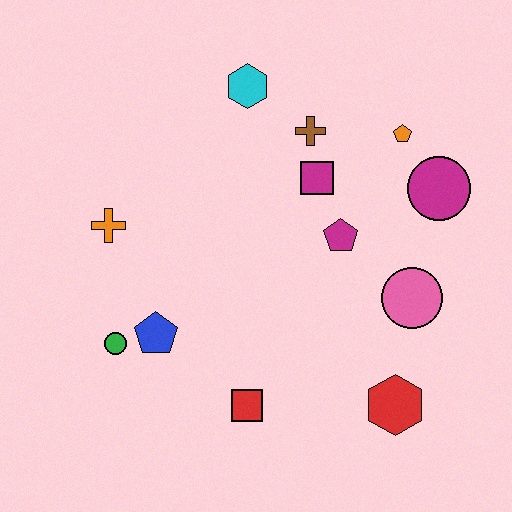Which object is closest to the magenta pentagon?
The magenta square is closest to the magenta pentagon.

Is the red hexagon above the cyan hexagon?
No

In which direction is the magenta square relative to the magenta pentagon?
The magenta square is above the magenta pentagon.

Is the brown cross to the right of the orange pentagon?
No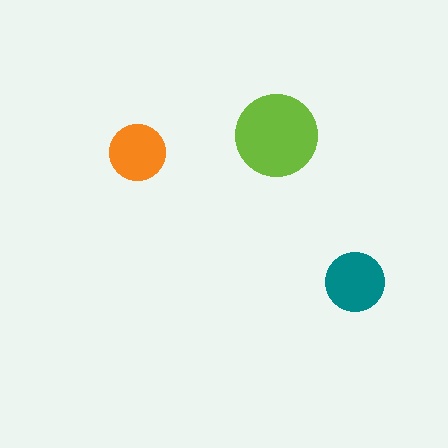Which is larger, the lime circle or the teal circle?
The lime one.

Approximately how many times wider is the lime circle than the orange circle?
About 1.5 times wider.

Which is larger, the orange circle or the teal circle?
The teal one.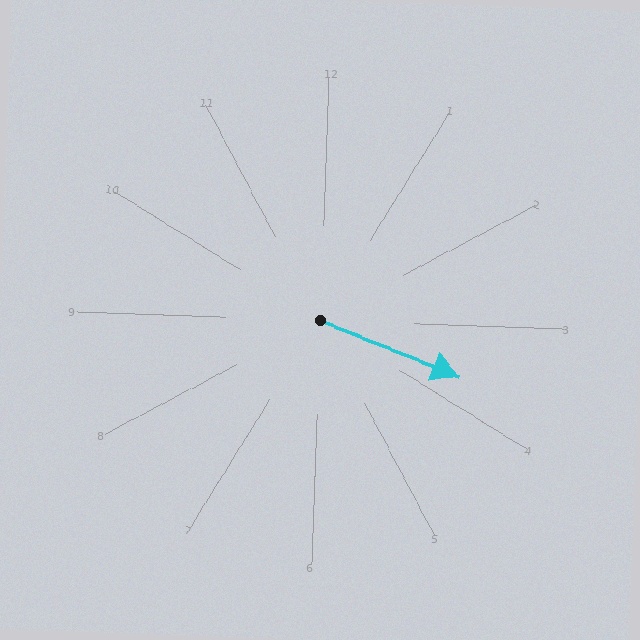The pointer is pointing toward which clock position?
Roughly 4 o'clock.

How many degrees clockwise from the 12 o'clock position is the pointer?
Approximately 110 degrees.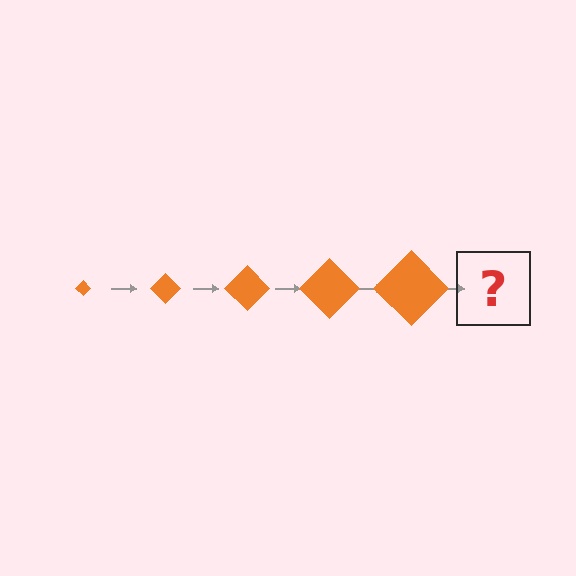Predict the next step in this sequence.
The next step is an orange diamond, larger than the previous one.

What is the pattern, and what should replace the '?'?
The pattern is that the diamond gets progressively larger each step. The '?' should be an orange diamond, larger than the previous one.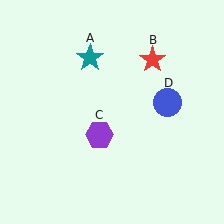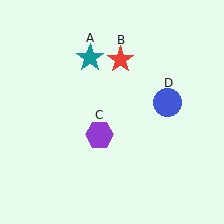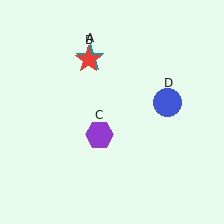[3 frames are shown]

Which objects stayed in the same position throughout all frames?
Teal star (object A) and purple hexagon (object C) and blue circle (object D) remained stationary.